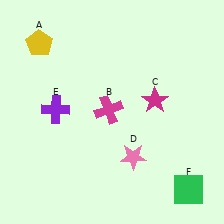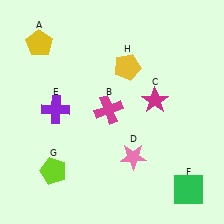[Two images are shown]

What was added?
A lime pentagon (G), a yellow pentagon (H) were added in Image 2.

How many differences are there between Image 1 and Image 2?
There are 2 differences between the two images.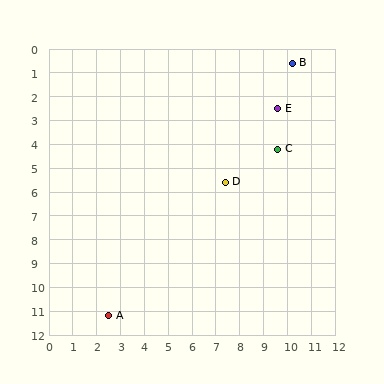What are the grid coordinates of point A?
Point A is at approximately (2.5, 11.2).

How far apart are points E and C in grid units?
Points E and C are about 1.7 grid units apart.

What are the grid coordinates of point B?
Point B is at approximately (10.2, 0.6).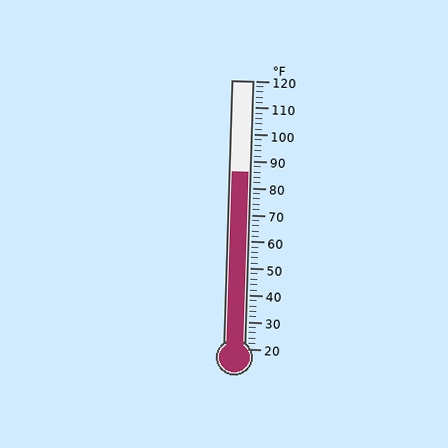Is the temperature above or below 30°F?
The temperature is above 30°F.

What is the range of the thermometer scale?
The thermometer scale ranges from 20°F to 120°F.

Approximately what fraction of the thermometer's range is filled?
The thermometer is filled to approximately 65% of its range.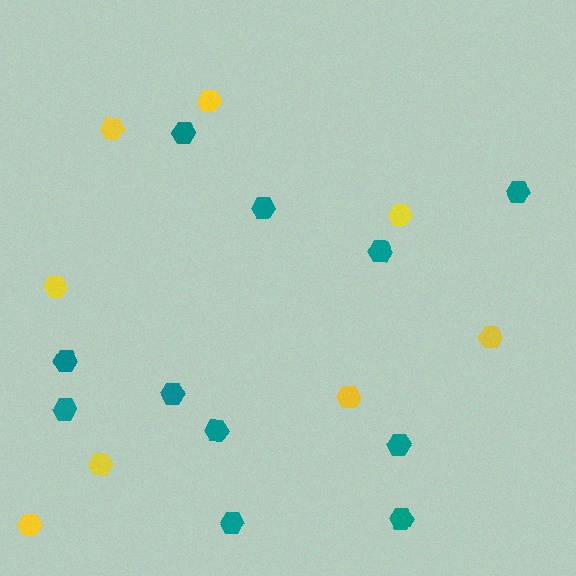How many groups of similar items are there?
There are 2 groups: one group of teal hexagons (11) and one group of yellow hexagons (8).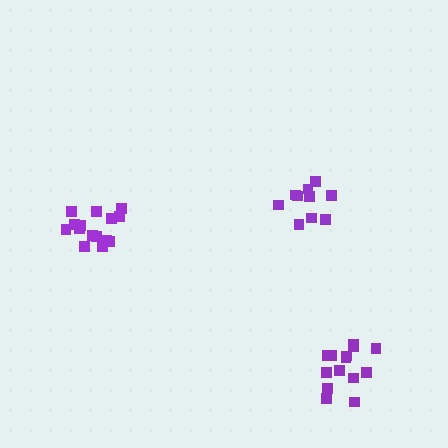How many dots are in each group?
Group 1: 10 dots, Group 2: 16 dots, Group 3: 14 dots (40 total).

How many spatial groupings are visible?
There are 3 spatial groupings.